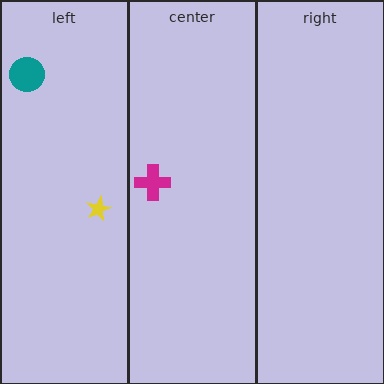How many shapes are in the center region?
1.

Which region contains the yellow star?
The left region.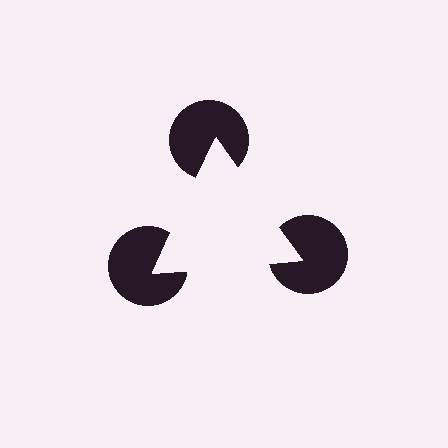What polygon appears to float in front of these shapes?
An illusory triangle — its edges are inferred from the aligned wedge cuts in the pac-man discs, not physically drawn.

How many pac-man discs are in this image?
There are 3 — one at each vertex of the illusory triangle.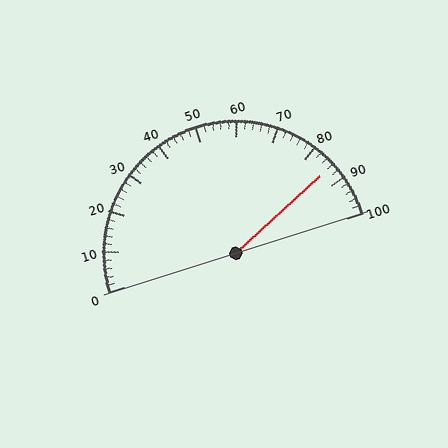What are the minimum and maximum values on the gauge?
The gauge ranges from 0 to 100.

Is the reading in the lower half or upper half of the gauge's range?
The reading is in the upper half of the range (0 to 100).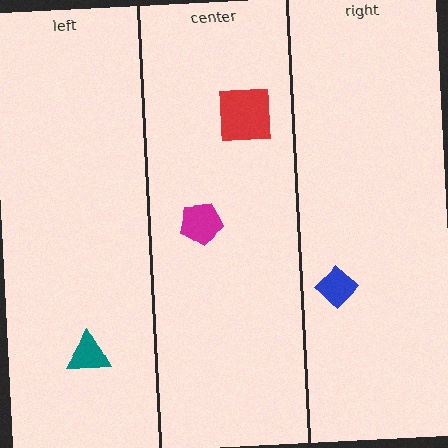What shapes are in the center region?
The magenta pentagon, the red square.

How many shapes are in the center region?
2.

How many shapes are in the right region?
1.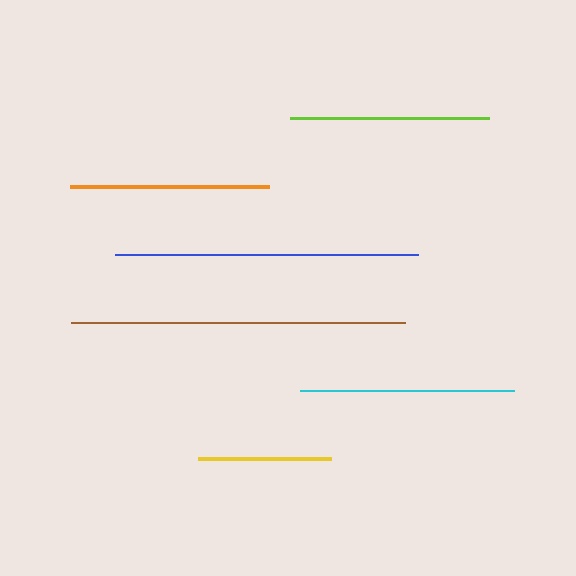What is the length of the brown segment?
The brown segment is approximately 334 pixels long.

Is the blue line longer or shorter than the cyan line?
The blue line is longer than the cyan line.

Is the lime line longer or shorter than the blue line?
The blue line is longer than the lime line.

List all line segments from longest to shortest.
From longest to shortest: brown, blue, cyan, lime, orange, yellow.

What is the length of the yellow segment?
The yellow segment is approximately 134 pixels long.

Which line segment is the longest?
The brown line is the longest at approximately 334 pixels.